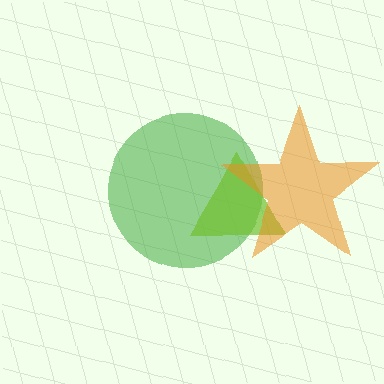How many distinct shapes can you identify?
There are 3 distinct shapes: a green circle, a lime triangle, an orange star.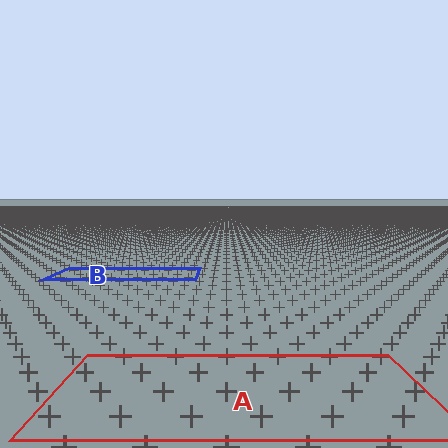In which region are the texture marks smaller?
The texture marks are smaller in region B, because it is farther away.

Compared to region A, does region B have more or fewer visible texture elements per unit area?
Region B has more texture elements per unit area — they are packed more densely because it is farther away.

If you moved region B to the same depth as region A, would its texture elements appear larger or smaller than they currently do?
They would appear larger. At a closer depth, the same texture elements are projected at a bigger on-screen size.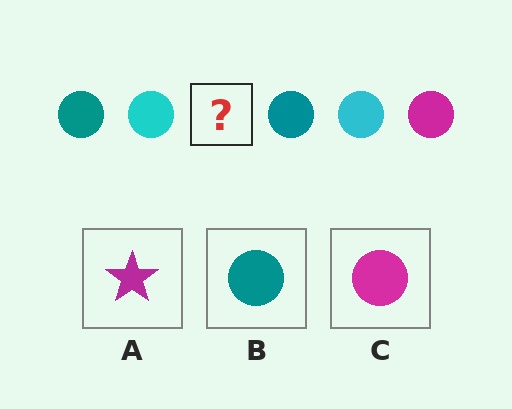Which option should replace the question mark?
Option C.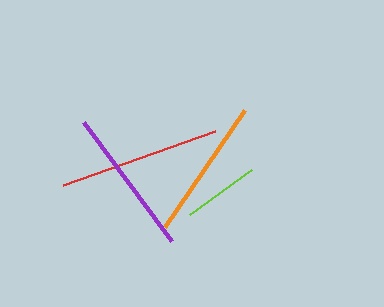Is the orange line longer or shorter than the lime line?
The orange line is longer than the lime line.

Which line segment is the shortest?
The lime line is the shortest at approximately 76 pixels.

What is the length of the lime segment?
The lime segment is approximately 76 pixels long.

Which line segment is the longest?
The red line is the longest at approximately 162 pixels.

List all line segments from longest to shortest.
From longest to shortest: red, purple, orange, lime.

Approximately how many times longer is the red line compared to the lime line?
The red line is approximately 2.1 times the length of the lime line.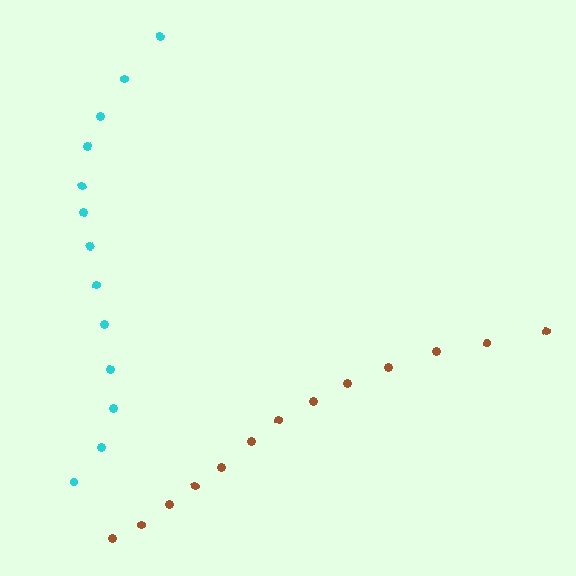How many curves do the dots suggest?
There are 2 distinct paths.